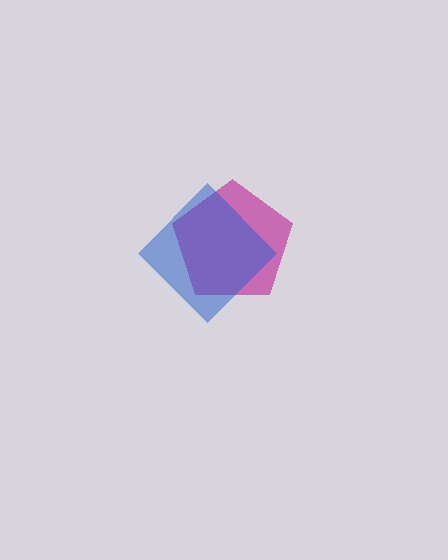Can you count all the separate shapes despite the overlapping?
Yes, there are 2 separate shapes.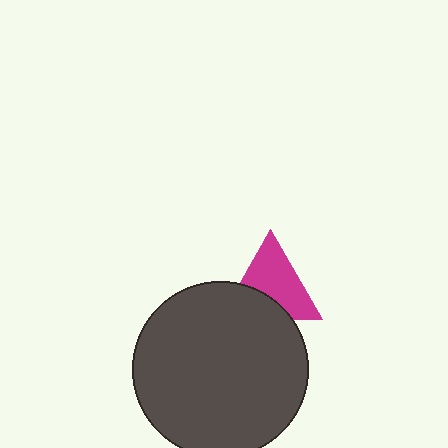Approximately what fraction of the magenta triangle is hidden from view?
Roughly 34% of the magenta triangle is hidden behind the dark gray circle.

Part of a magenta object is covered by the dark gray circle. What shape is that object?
It is a triangle.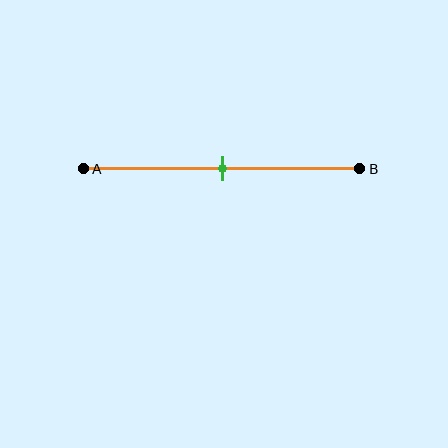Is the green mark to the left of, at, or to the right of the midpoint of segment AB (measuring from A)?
The green mark is approximately at the midpoint of segment AB.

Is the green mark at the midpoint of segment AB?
Yes, the mark is approximately at the midpoint.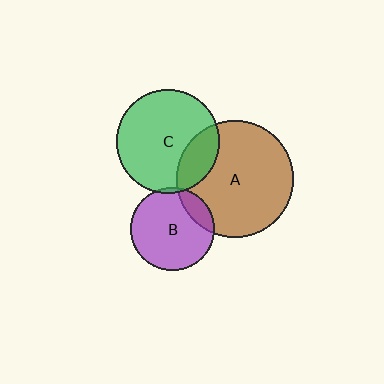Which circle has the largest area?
Circle A (brown).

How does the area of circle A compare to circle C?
Approximately 1.3 times.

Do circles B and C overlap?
Yes.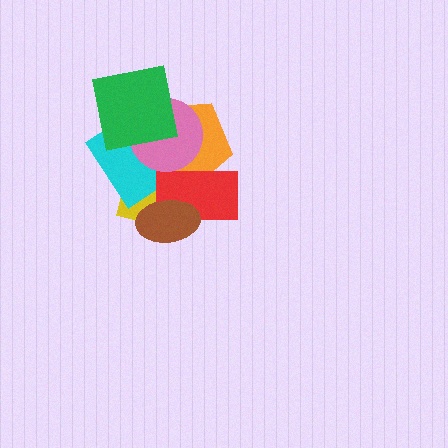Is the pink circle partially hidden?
Yes, it is partially covered by another shape.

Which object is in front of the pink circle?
The green square is in front of the pink circle.